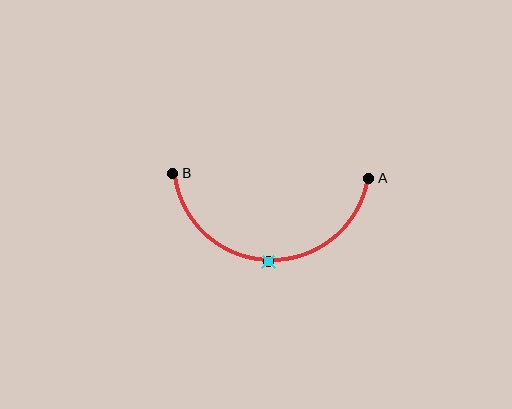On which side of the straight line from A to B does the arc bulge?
The arc bulges below the straight line connecting A and B.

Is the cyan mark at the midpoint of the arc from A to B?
Yes. The cyan mark lies on the arc at equal arc-length from both A and B — it is the arc midpoint.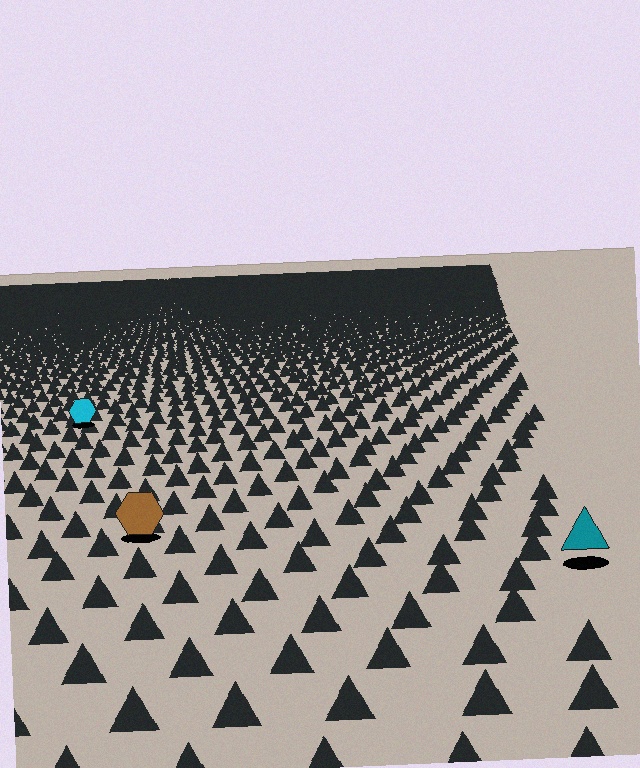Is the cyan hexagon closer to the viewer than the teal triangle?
No. The teal triangle is closer — you can tell from the texture gradient: the ground texture is coarser near it.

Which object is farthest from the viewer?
The cyan hexagon is farthest from the viewer. It appears smaller and the ground texture around it is denser.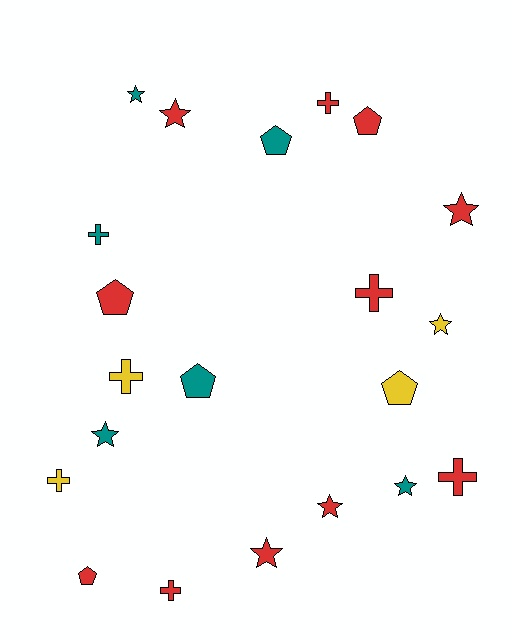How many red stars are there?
There are 4 red stars.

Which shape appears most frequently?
Star, with 8 objects.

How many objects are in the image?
There are 21 objects.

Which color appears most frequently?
Red, with 11 objects.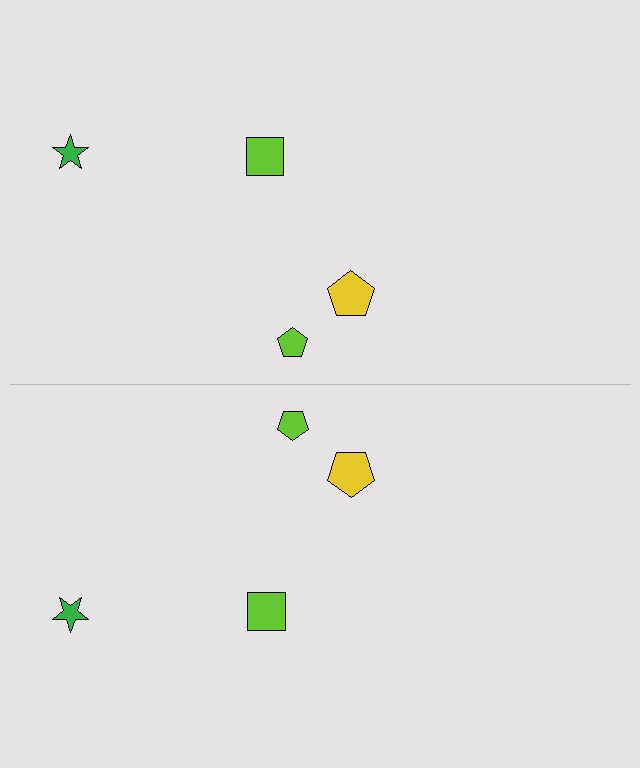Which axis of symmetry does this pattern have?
The pattern has a horizontal axis of symmetry running through the center of the image.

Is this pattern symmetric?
Yes, this pattern has bilateral (reflection) symmetry.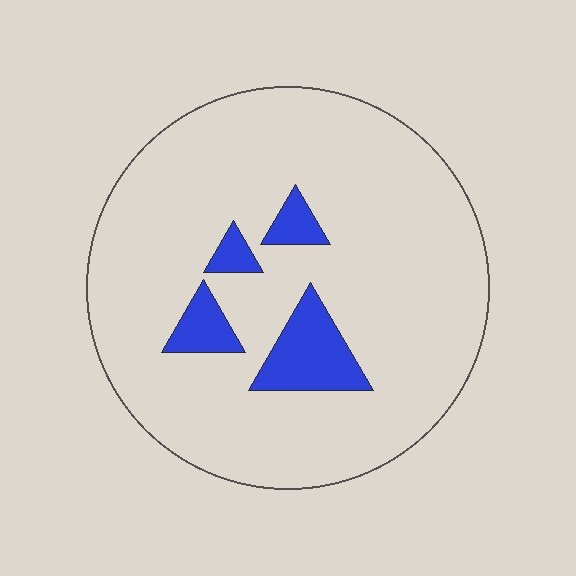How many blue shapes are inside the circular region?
4.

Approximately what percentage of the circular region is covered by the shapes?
Approximately 10%.